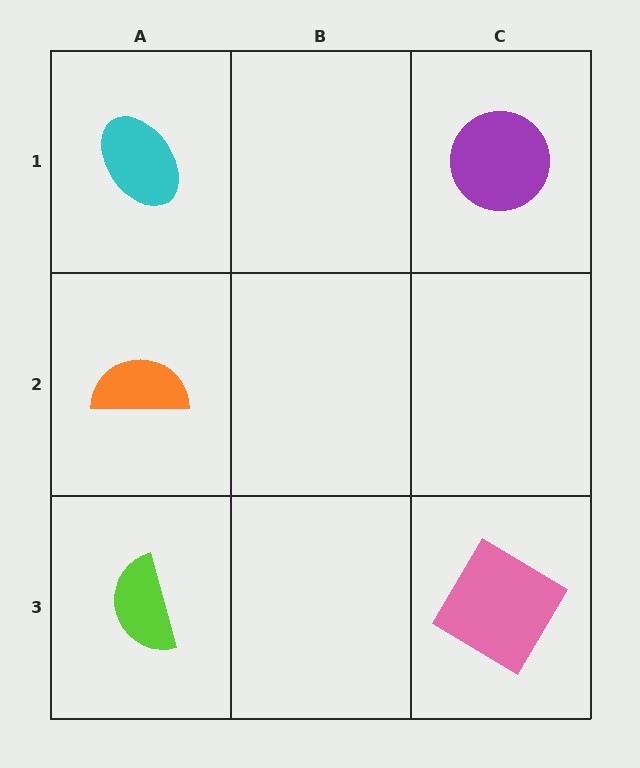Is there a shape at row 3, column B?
No, that cell is empty.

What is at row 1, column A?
A cyan ellipse.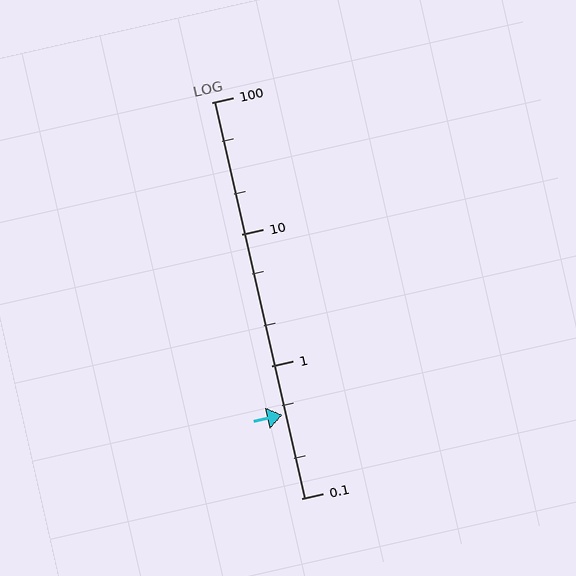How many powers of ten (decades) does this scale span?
The scale spans 3 decades, from 0.1 to 100.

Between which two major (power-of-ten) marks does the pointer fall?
The pointer is between 0.1 and 1.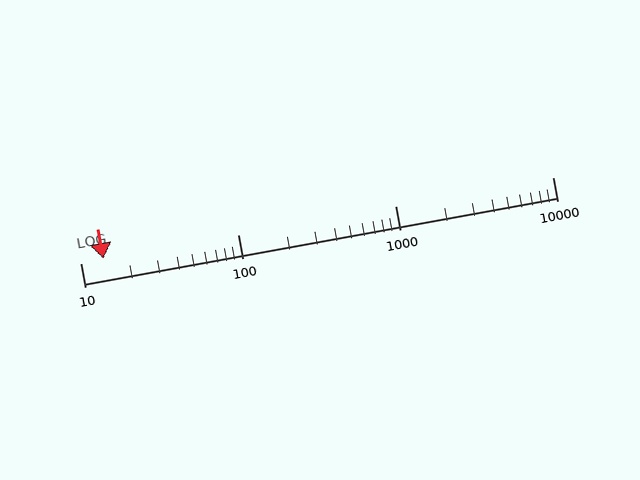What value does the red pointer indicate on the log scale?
The pointer indicates approximately 14.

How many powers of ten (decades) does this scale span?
The scale spans 3 decades, from 10 to 10000.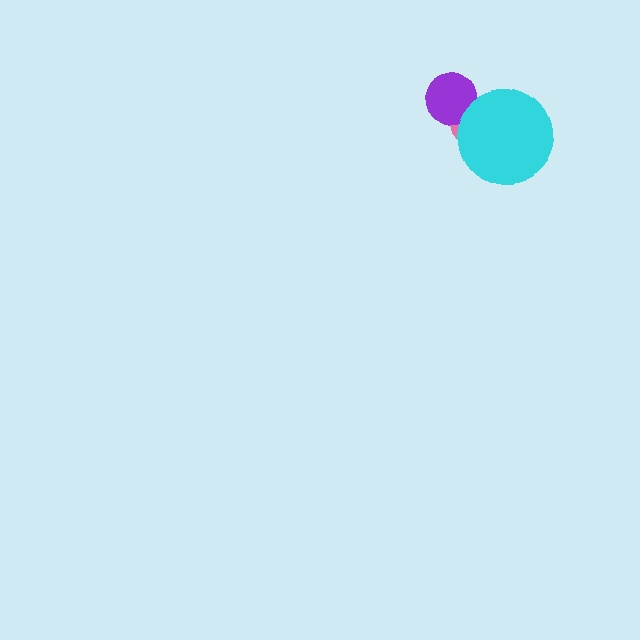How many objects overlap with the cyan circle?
1 object overlaps with the cyan circle.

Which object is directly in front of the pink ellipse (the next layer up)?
The purple circle is directly in front of the pink ellipse.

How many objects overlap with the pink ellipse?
2 objects overlap with the pink ellipse.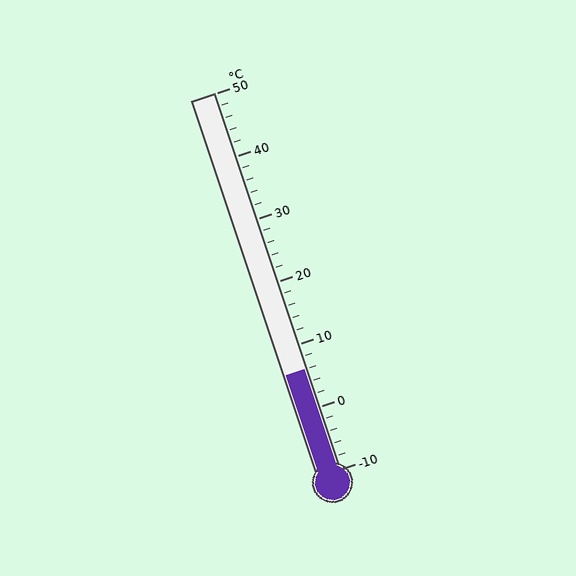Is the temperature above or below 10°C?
The temperature is below 10°C.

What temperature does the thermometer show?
The thermometer shows approximately 6°C.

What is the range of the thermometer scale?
The thermometer scale ranges from -10°C to 50°C.